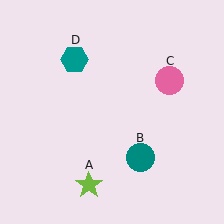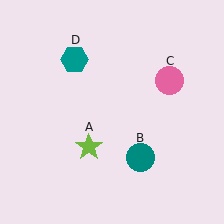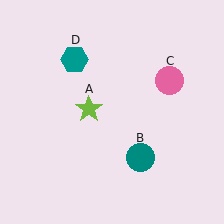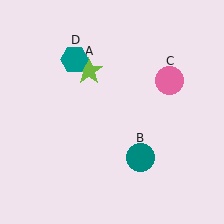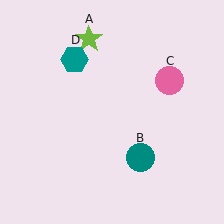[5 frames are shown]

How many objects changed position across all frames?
1 object changed position: lime star (object A).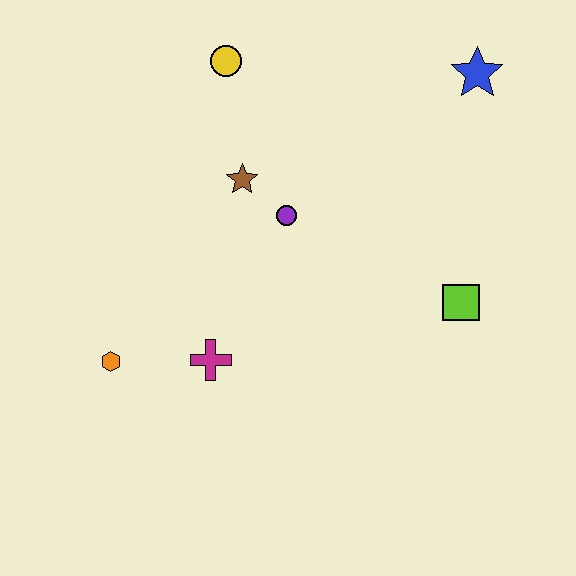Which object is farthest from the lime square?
The orange hexagon is farthest from the lime square.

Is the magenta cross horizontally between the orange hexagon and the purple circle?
Yes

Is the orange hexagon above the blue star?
No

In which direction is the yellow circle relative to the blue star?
The yellow circle is to the left of the blue star.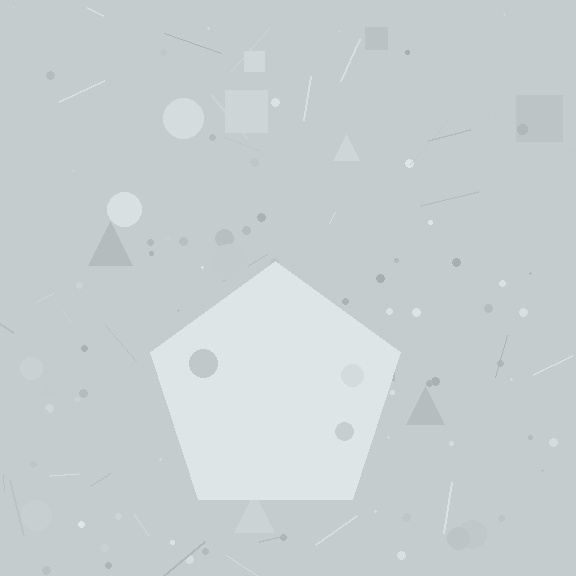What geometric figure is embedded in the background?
A pentagon is embedded in the background.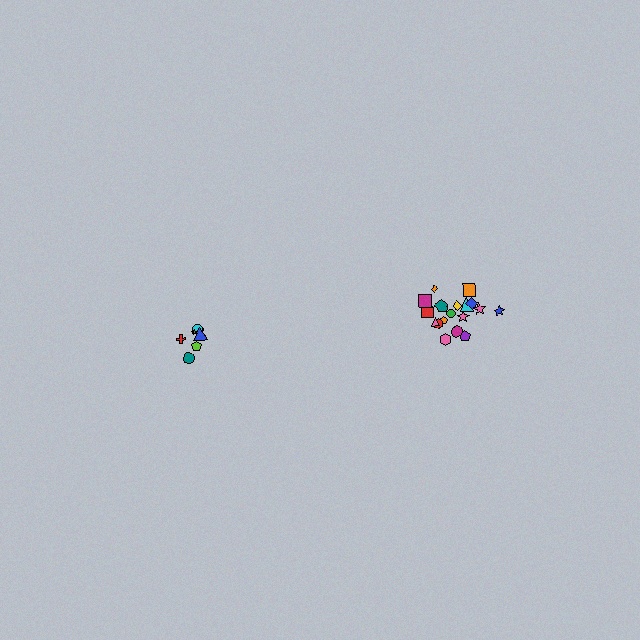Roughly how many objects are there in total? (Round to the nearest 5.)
Roughly 25 objects in total.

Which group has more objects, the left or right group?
The right group.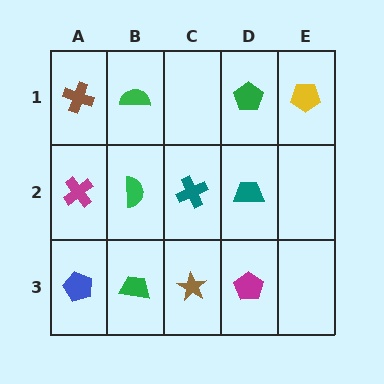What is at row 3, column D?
A magenta pentagon.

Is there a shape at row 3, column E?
No, that cell is empty.